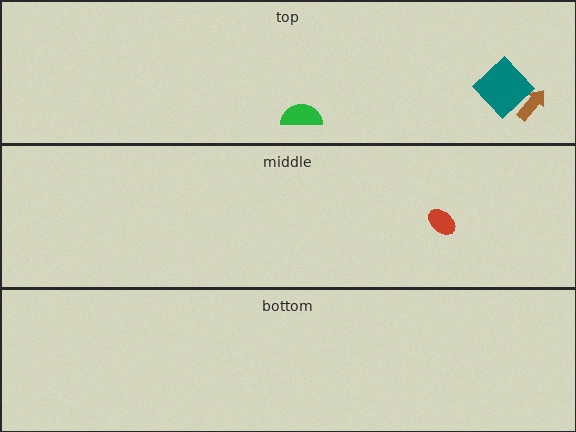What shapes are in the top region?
The brown arrow, the teal diamond, the green semicircle.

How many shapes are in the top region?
3.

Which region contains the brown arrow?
The top region.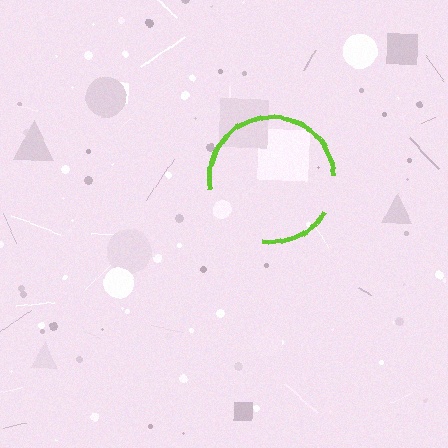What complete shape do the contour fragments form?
The contour fragments form a circle.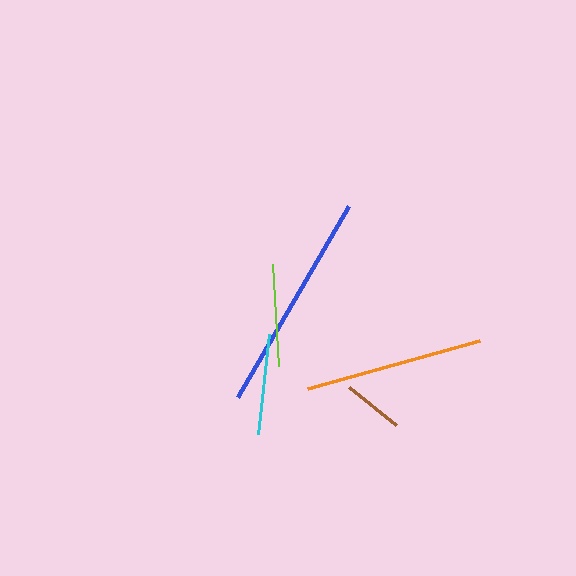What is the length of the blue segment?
The blue segment is approximately 222 pixels long.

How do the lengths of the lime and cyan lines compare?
The lime and cyan lines are approximately the same length.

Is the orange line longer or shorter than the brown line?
The orange line is longer than the brown line.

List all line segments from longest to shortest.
From longest to shortest: blue, orange, lime, cyan, brown.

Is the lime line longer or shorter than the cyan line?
The lime line is longer than the cyan line.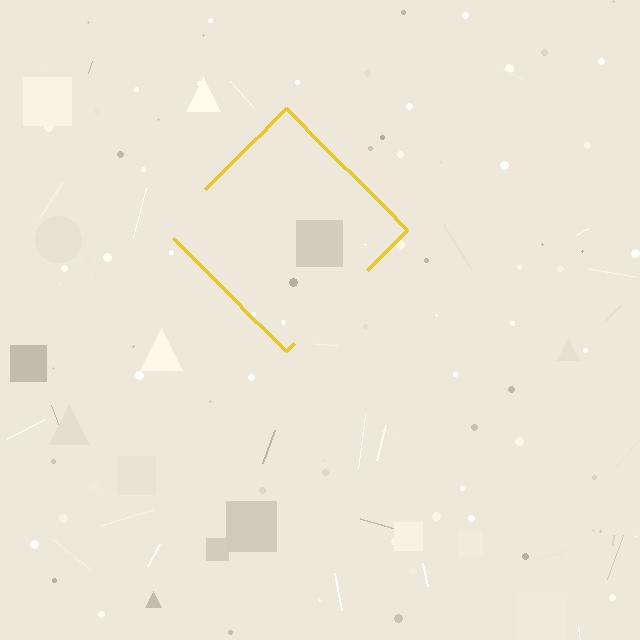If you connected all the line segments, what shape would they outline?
They would outline a diamond.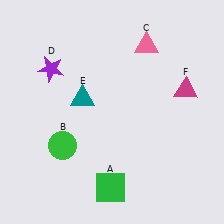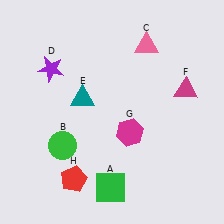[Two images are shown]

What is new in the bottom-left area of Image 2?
A red pentagon (H) was added in the bottom-left area of Image 2.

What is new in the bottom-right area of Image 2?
A magenta hexagon (G) was added in the bottom-right area of Image 2.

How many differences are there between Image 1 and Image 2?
There are 2 differences between the two images.